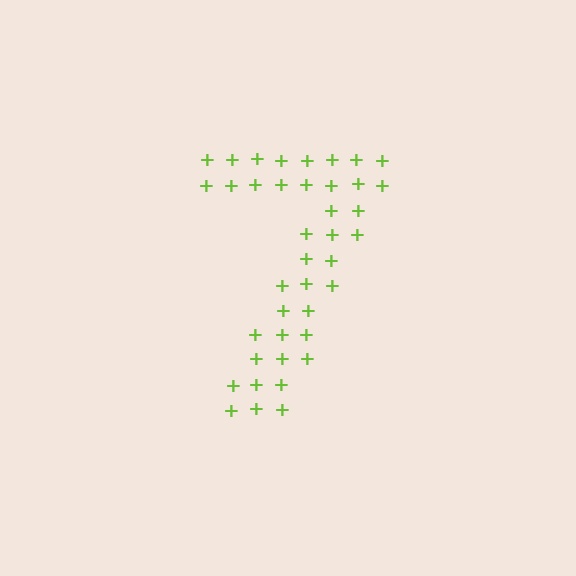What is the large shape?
The large shape is the digit 7.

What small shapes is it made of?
It is made of small plus signs.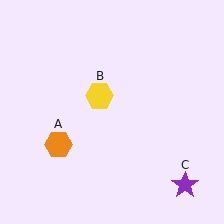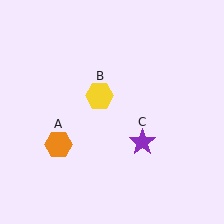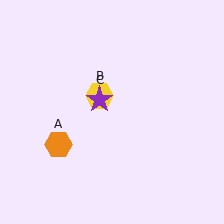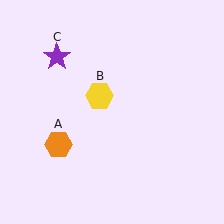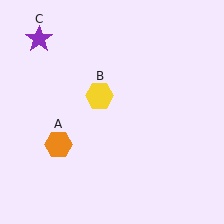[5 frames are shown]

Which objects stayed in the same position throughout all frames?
Orange hexagon (object A) and yellow hexagon (object B) remained stationary.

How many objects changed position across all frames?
1 object changed position: purple star (object C).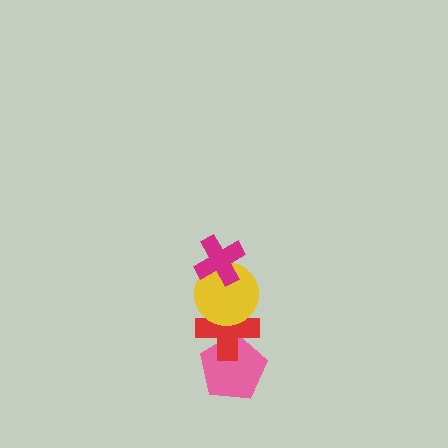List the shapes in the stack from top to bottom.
From top to bottom: the magenta cross, the yellow circle, the red cross, the pink pentagon.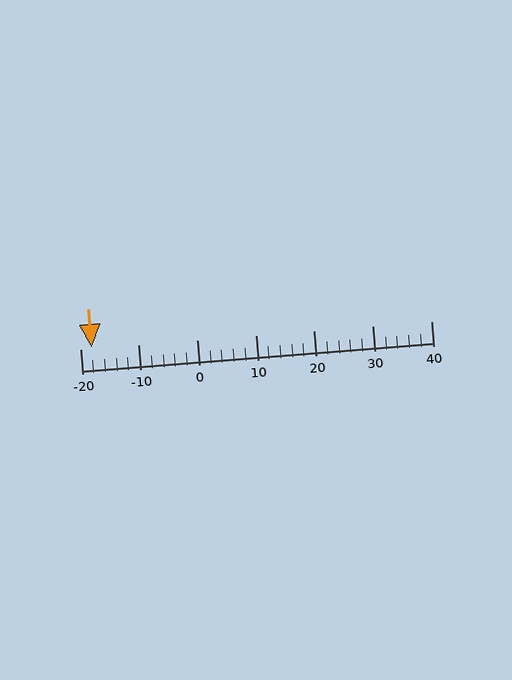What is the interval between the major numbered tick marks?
The major tick marks are spaced 10 units apart.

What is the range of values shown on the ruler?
The ruler shows values from -20 to 40.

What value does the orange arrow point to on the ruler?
The orange arrow points to approximately -18.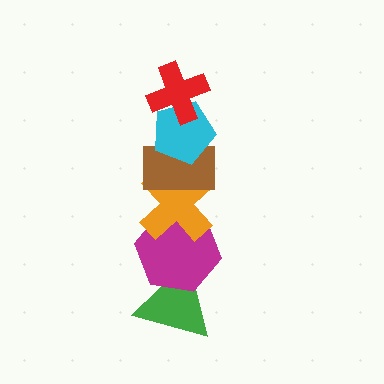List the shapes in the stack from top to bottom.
From top to bottom: the red cross, the cyan pentagon, the brown rectangle, the orange cross, the magenta hexagon, the green triangle.